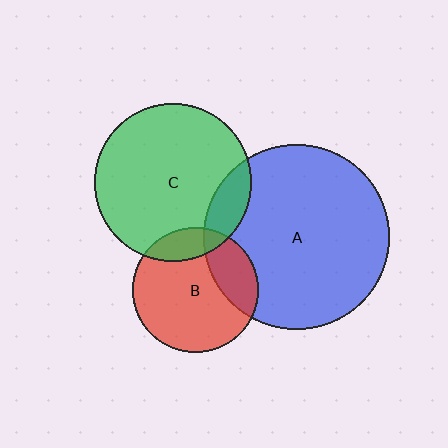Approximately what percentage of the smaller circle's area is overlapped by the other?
Approximately 15%.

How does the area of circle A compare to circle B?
Approximately 2.2 times.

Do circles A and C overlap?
Yes.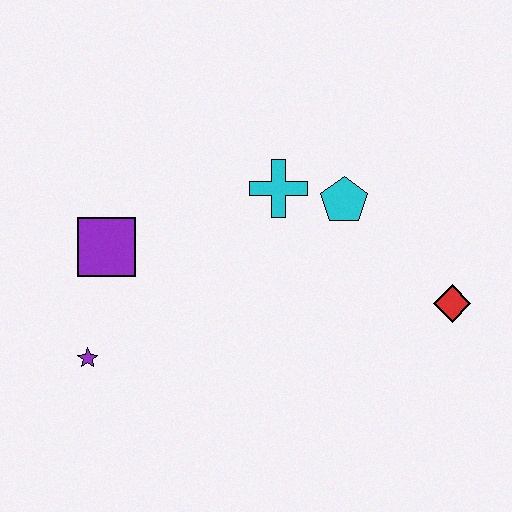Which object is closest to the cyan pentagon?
The cyan cross is closest to the cyan pentagon.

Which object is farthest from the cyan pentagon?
The purple star is farthest from the cyan pentagon.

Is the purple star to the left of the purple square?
Yes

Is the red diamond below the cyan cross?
Yes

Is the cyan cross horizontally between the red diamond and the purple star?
Yes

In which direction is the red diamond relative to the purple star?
The red diamond is to the right of the purple star.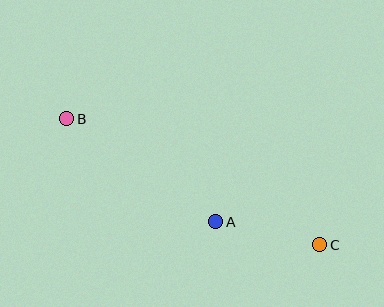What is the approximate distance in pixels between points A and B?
The distance between A and B is approximately 181 pixels.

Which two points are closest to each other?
Points A and C are closest to each other.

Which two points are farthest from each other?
Points B and C are farthest from each other.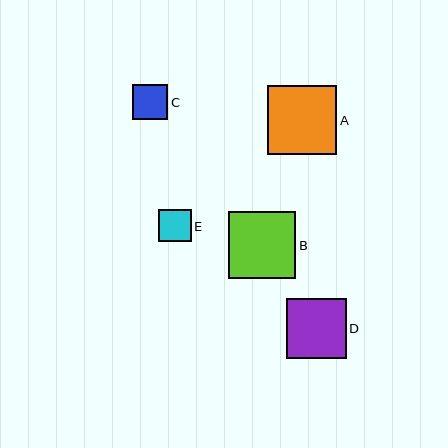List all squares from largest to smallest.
From largest to smallest: A, B, D, C, E.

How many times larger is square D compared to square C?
Square D is approximately 1.7 times the size of square C.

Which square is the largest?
Square A is the largest with a size of approximately 70 pixels.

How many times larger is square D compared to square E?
Square D is approximately 1.9 times the size of square E.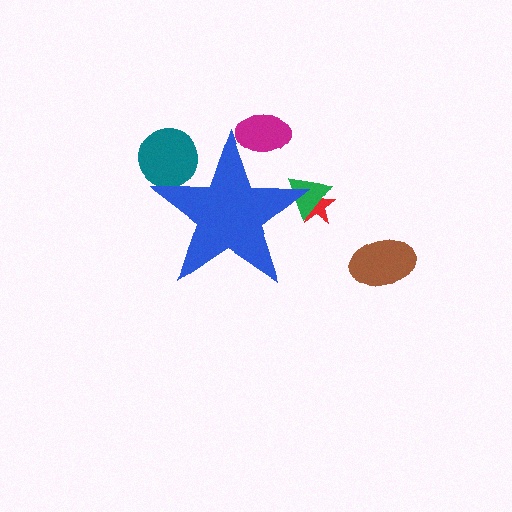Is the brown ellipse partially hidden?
No, the brown ellipse is fully visible.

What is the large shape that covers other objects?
A blue star.